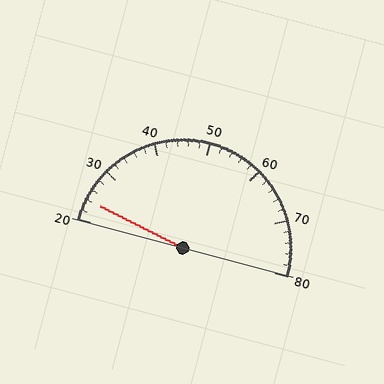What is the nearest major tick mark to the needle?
The nearest major tick mark is 20.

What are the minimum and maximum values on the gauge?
The gauge ranges from 20 to 80.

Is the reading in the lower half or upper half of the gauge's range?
The reading is in the lower half of the range (20 to 80).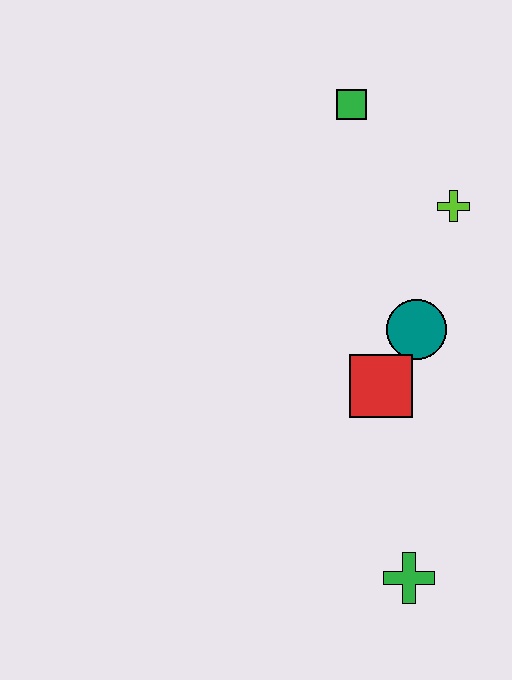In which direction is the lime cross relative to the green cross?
The lime cross is above the green cross.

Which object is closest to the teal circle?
The red square is closest to the teal circle.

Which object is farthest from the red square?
The green square is farthest from the red square.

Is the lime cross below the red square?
No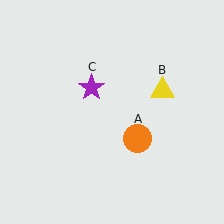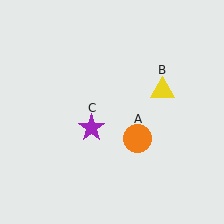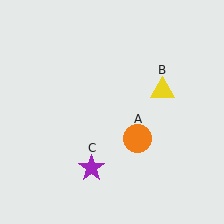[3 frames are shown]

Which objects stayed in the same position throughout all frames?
Orange circle (object A) and yellow triangle (object B) remained stationary.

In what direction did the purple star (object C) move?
The purple star (object C) moved down.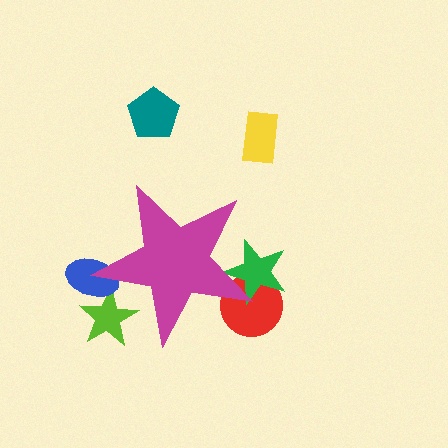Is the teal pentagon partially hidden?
No, the teal pentagon is fully visible.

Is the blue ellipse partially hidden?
Yes, the blue ellipse is partially hidden behind the magenta star.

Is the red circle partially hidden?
Yes, the red circle is partially hidden behind the magenta star.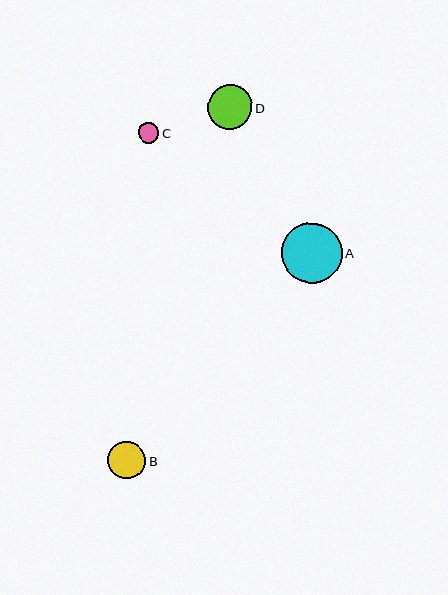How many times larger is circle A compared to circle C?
Circle A is approximately 3.0 times the size of circle C.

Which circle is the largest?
Circle A is the largest with a size of approximately 61 pixels.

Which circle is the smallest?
Circle C is the smallest with a size of approximately 20 pixels.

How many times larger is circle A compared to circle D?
Circle A is approximately 1.4 times the size of circle D.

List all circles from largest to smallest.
From largest to smallest: A, D, B, C.